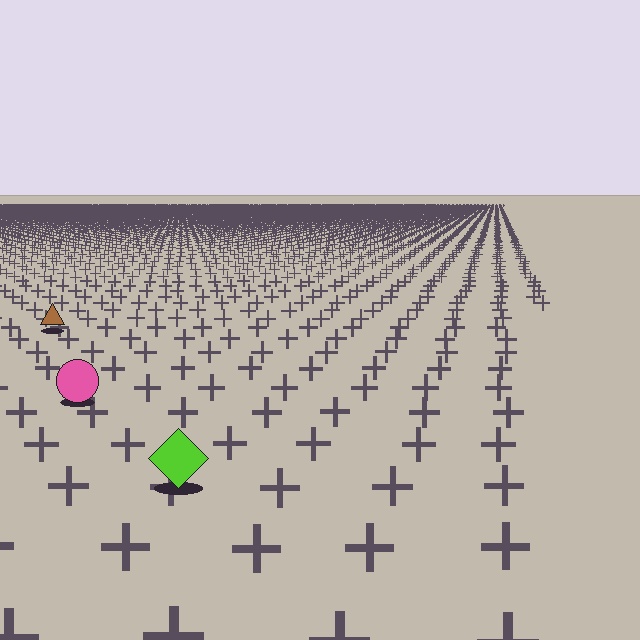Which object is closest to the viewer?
The lime diamond is closest. The texture marks near it are larger and more spread out.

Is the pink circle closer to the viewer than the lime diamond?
No. The lime diamond is closer — you can tell from the texture gradient: the ground texture is coarser near it.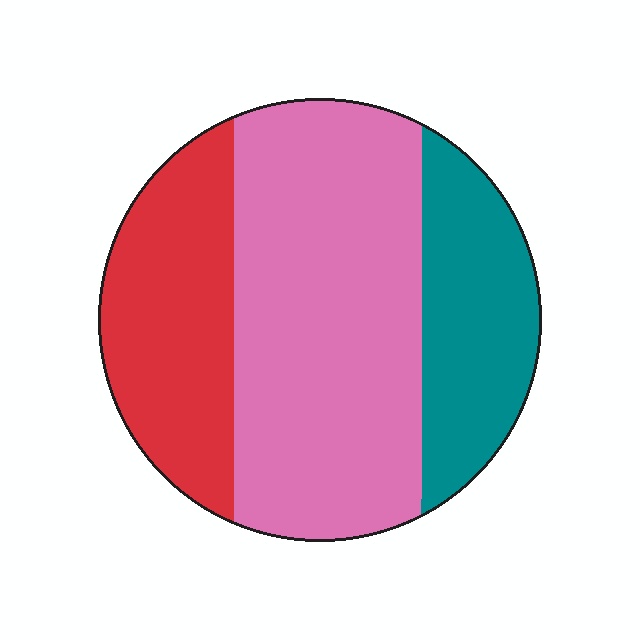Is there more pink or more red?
Pink.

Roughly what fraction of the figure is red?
Red takes up between a sixth and a third of the figure.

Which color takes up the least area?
Teal, at roughly 20%.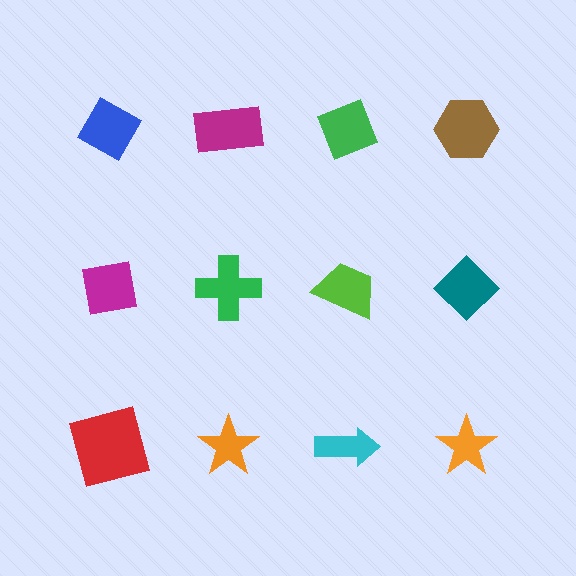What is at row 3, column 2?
An orange star.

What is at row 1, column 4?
A brown hexagon.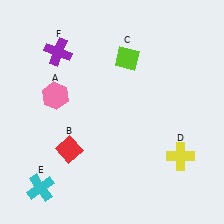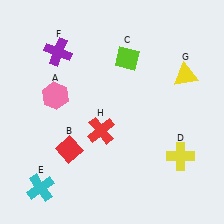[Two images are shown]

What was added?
A yellow triangle (G), a red cross (H) were added in Image 2.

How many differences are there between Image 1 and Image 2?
There are 2 differences between the two images.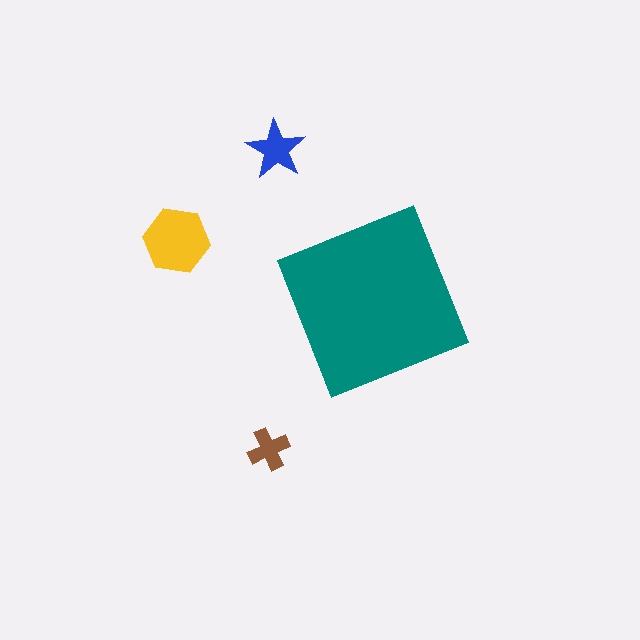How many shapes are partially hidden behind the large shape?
0 shapes are partially hidden.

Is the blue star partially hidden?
No, the blue star is fully visible.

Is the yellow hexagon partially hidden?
No, the yellow hexagon is fully visible.